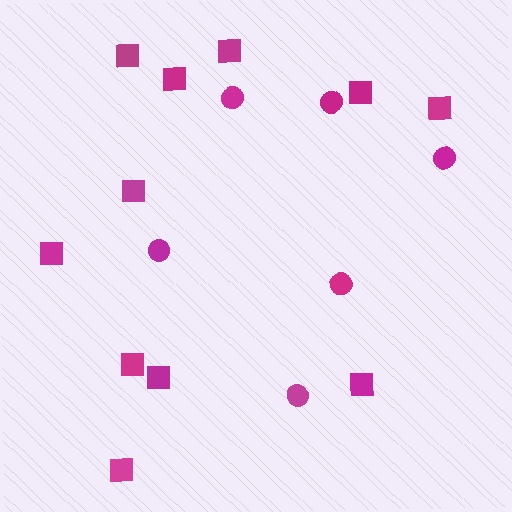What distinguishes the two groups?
There are 2 groups: one group of squares (11) and one group of circles (6).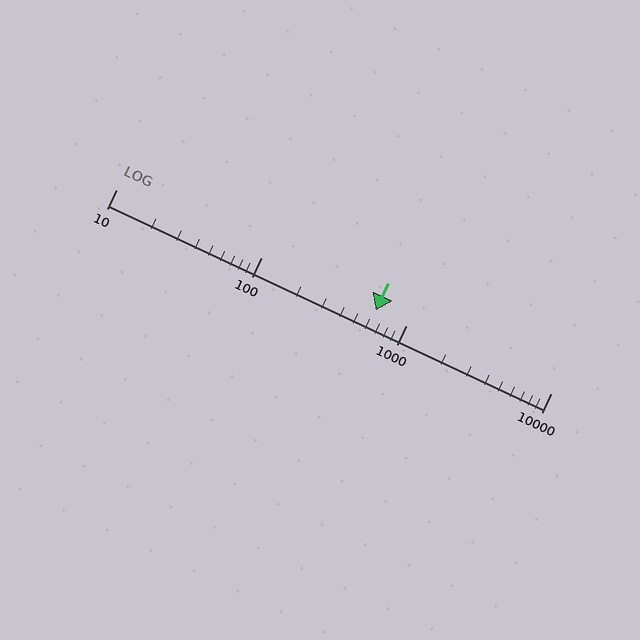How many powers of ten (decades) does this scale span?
The scale spans 3 decades, from 10 to 10000.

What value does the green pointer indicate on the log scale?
The pointer indicates approximately 620.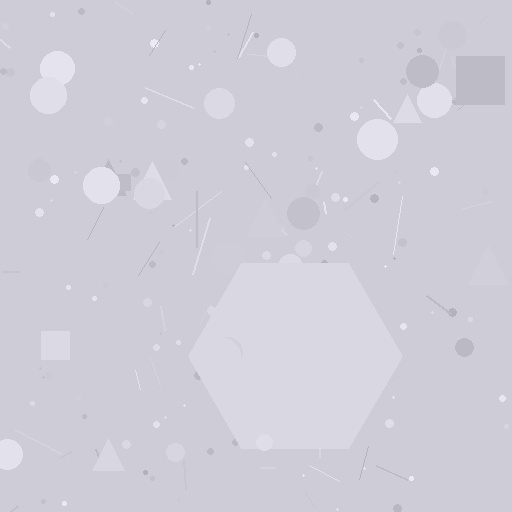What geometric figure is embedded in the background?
A hexagon is embedded in the background.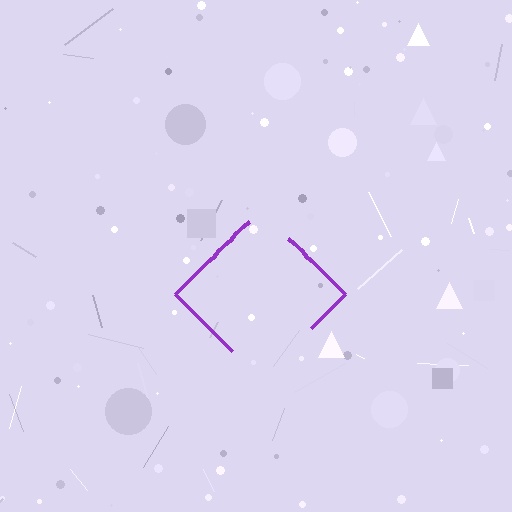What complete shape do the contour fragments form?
The contour fragments form a diamond.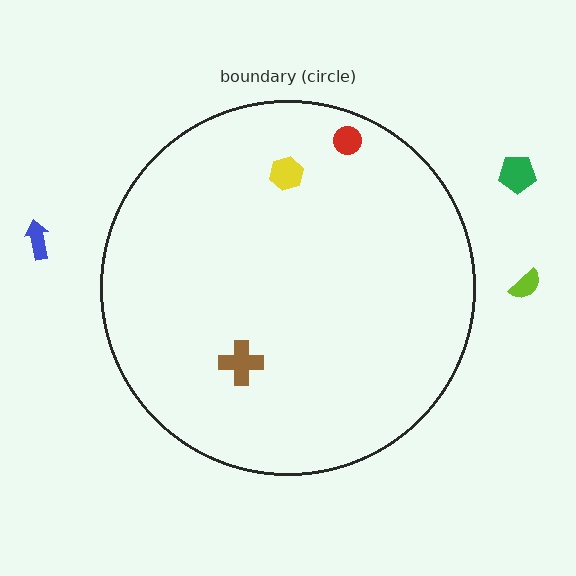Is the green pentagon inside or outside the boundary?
Outside.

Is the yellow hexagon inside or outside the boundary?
Inside.